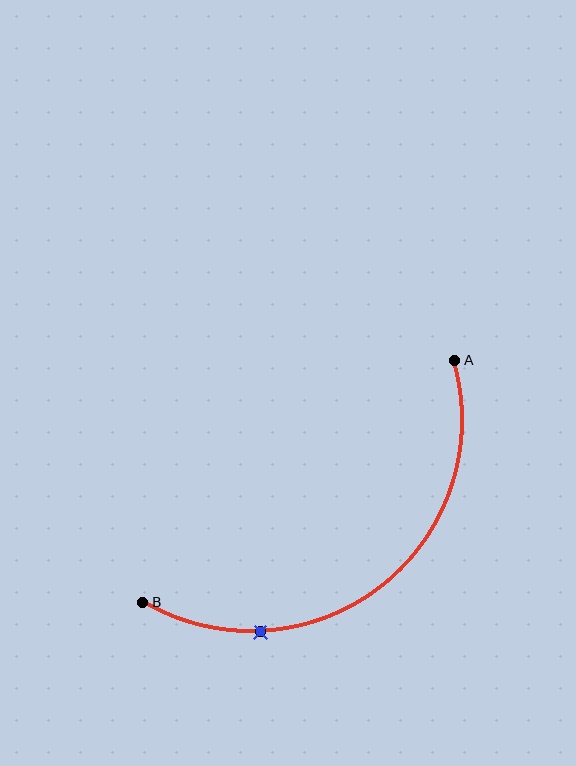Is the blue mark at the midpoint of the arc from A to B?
No. The blue mark lies on the arc but is closer to endpoint B. The arc midpoint would be at the point on the curve equidistant along the arc from both A and B.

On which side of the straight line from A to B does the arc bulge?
The arc bulges below and to the right of the straight line connecting A and B.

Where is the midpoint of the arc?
The arc midpoint is the point on the curve farthest from the straight line joining A and B. It sits below and to the right of that line.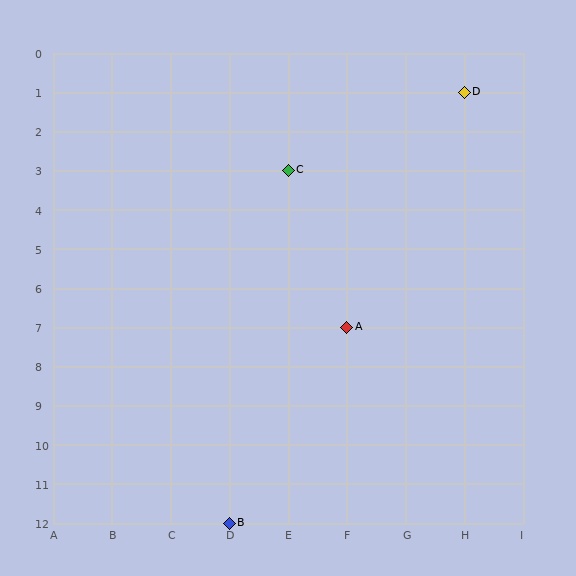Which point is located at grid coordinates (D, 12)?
Point B is at (D, 12).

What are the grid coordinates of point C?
Point C is at grid coordinates (E, 3).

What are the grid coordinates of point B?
Point B is at grid coordinates (D, 12).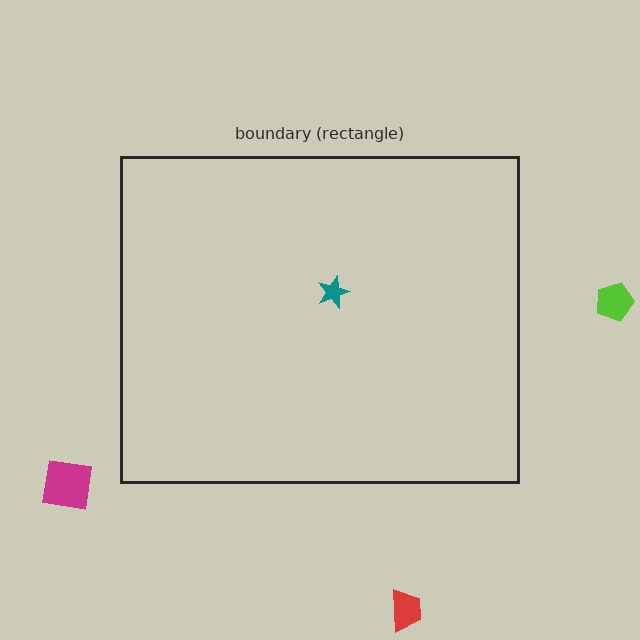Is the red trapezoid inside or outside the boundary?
Outside.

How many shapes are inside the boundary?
1 inside, 3 outside.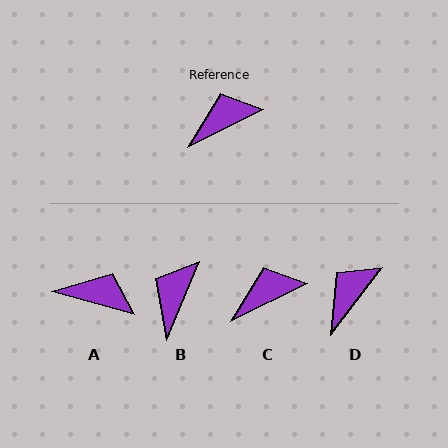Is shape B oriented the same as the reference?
No, it is off by about 42 degrees.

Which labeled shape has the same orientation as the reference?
C.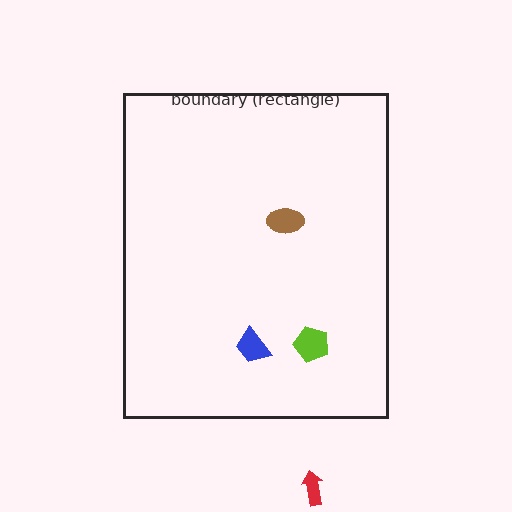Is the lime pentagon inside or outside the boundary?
Inside.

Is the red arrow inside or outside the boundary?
Outside.